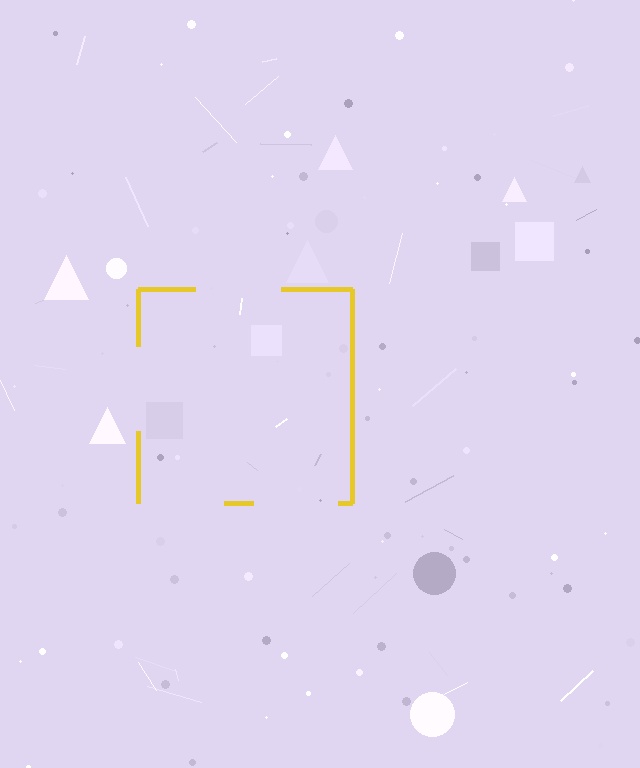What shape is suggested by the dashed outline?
The dashed outline suggests a square.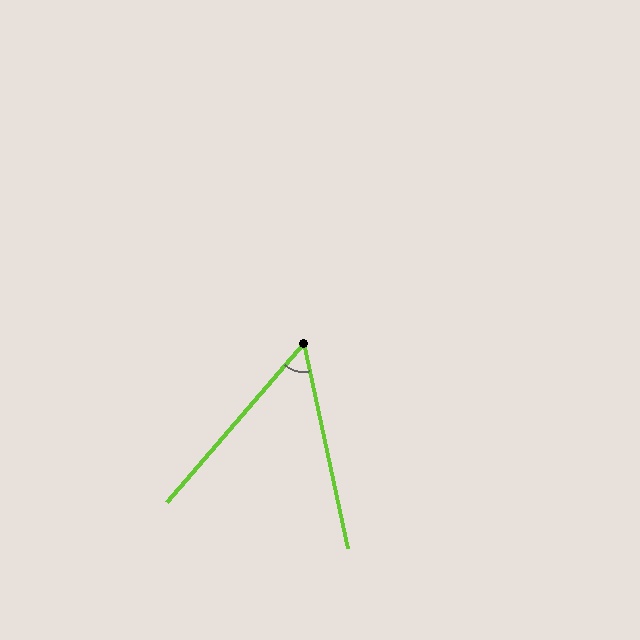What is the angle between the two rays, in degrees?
Approximately 53 degrees.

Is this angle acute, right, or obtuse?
It is acute.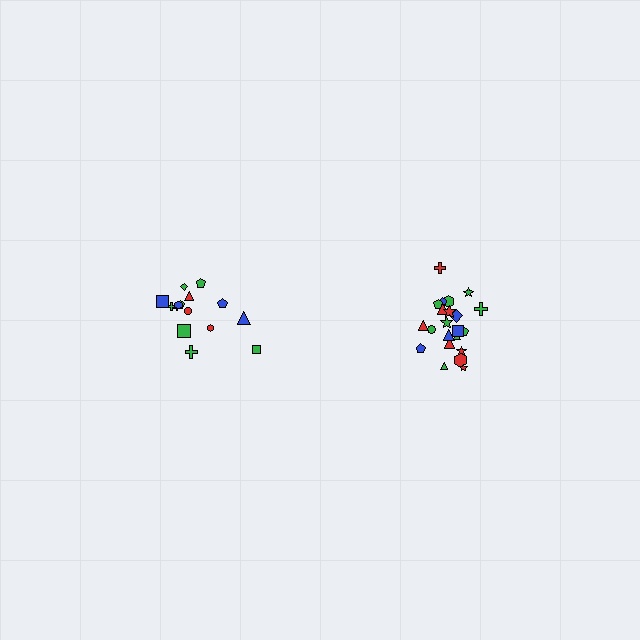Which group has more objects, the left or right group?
The right group.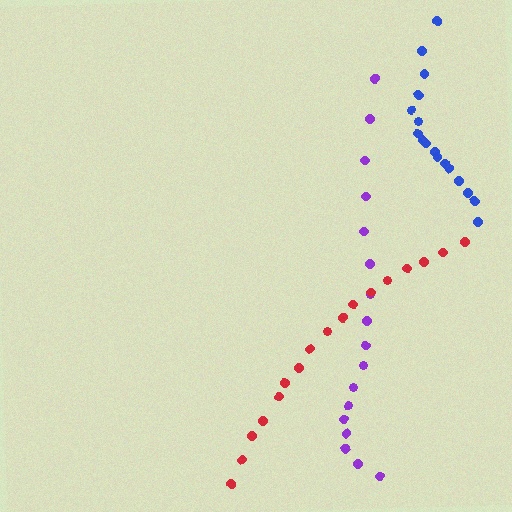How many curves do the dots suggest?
There are 3 distinct paths.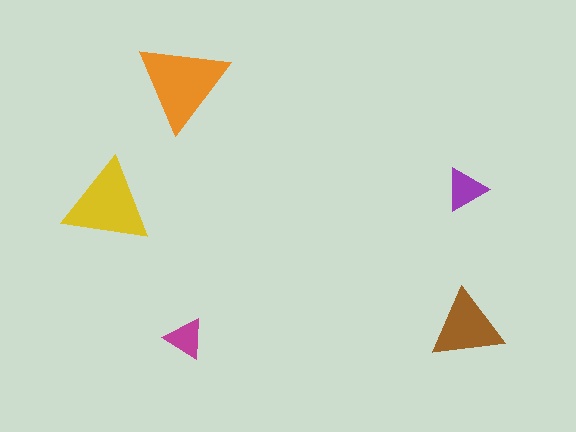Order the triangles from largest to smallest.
the orange one, the yellow one, the brown one, the purple one, the magenta one.